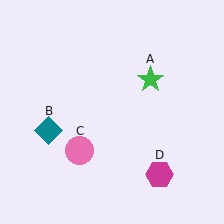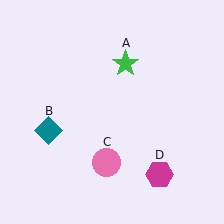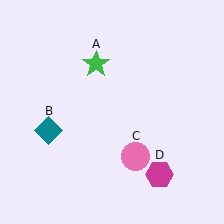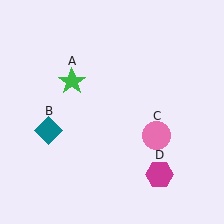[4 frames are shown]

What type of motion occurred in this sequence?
The green star (object A), pink circle (object C) rotated counterclockwise around the center of the scene.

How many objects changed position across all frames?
2 objects changed position: green star (object A), pink circle (object C).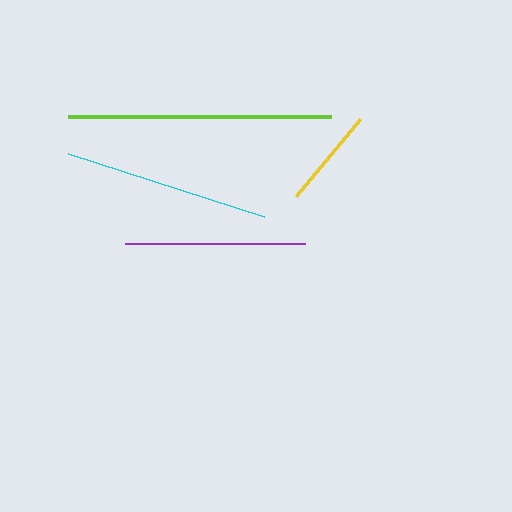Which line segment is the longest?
The lime line is the longest at approximately 264 pixels.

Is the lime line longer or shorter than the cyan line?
The lime line is longer than the cyan line.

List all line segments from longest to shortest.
From longest to shortest: lime, cyan, purple, yellow.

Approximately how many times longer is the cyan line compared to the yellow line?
The cyan line is approximately 2.0 times the length of the yellow line.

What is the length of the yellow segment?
The yellow segment is approximately 100 pixels long.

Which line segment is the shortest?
The yellow line is the shortest at approximately 100 pixels.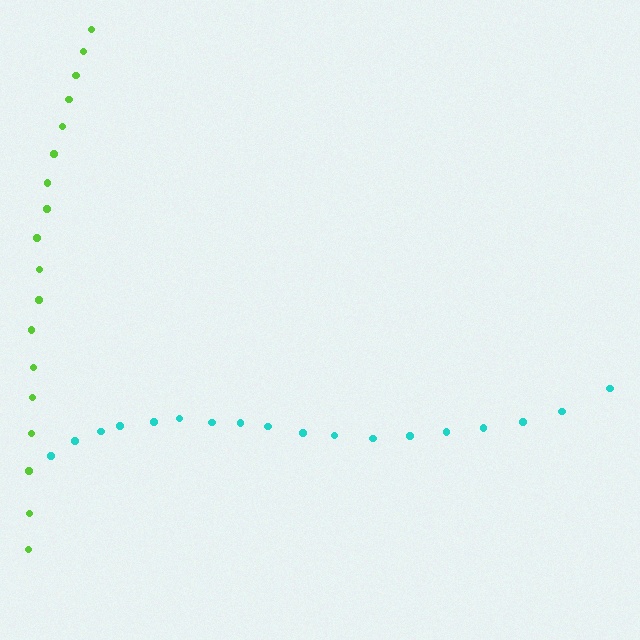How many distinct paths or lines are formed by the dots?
There are 2 distinct paths.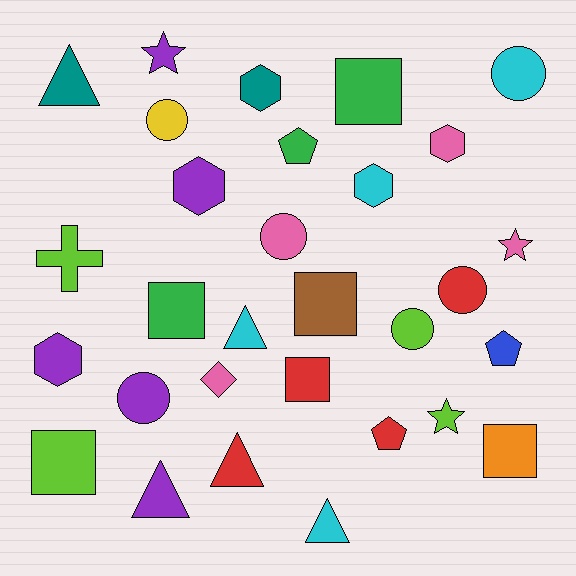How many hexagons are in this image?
There are 5 hexagons.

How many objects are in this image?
There are 30 objects.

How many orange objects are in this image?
There is 1 orange object.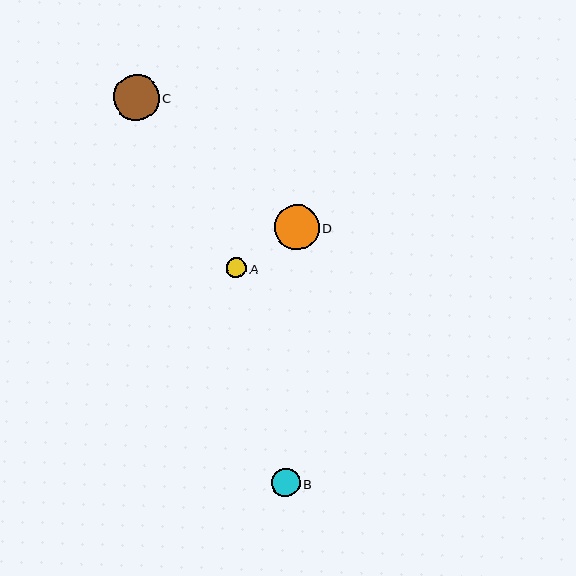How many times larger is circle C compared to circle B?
Circle C is approximately 1.6 times the size of circle B.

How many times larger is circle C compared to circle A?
Circle C is approximately 2.3 times the size of circle A.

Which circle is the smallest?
Circle A is the smallest with a size of approximately 20 pixels.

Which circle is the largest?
Circle C is the largest with a size of approximately 46 pixels.